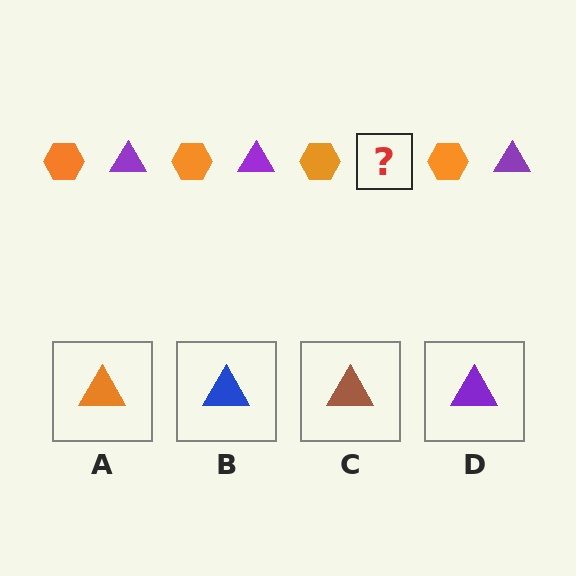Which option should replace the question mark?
Option D.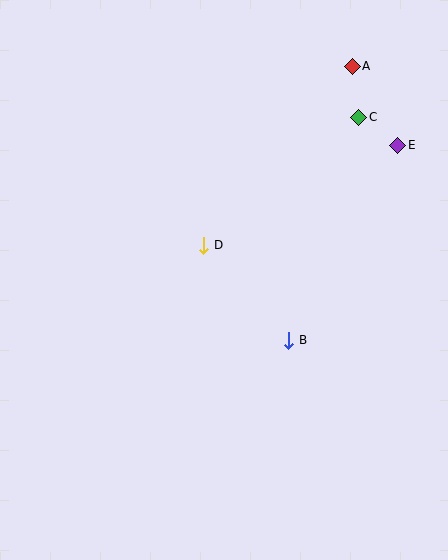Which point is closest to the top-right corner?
Point A is closest to the top-right corner.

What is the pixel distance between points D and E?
The distance between D and E is 218 pixels.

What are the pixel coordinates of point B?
Point B is at (289, 340).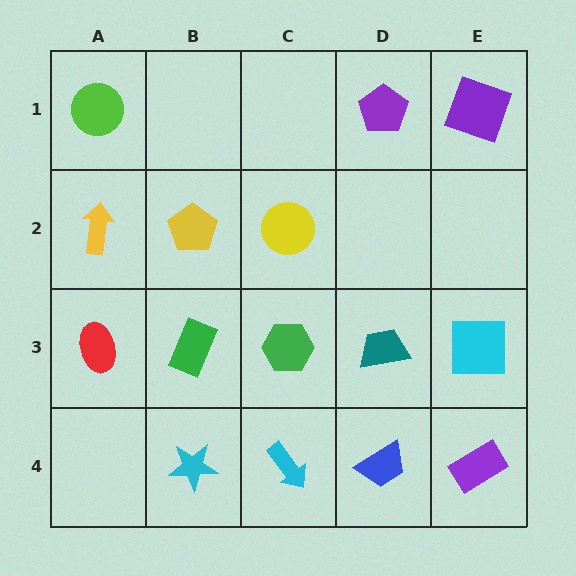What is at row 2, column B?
A yellow pentagon.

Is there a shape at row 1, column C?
No, that cell is empty.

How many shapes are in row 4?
4 shapes.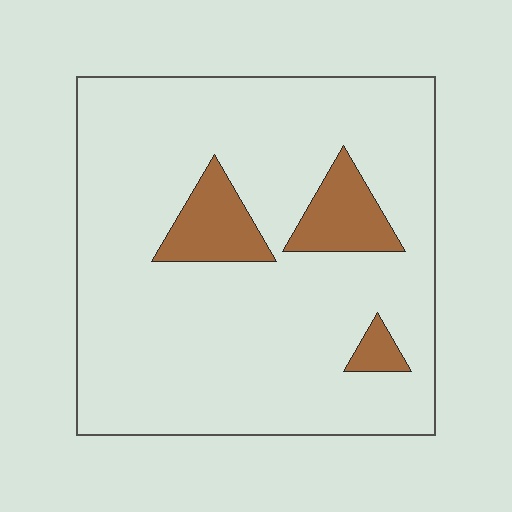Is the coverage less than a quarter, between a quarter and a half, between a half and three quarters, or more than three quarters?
Less than a quarter.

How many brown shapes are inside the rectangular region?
3.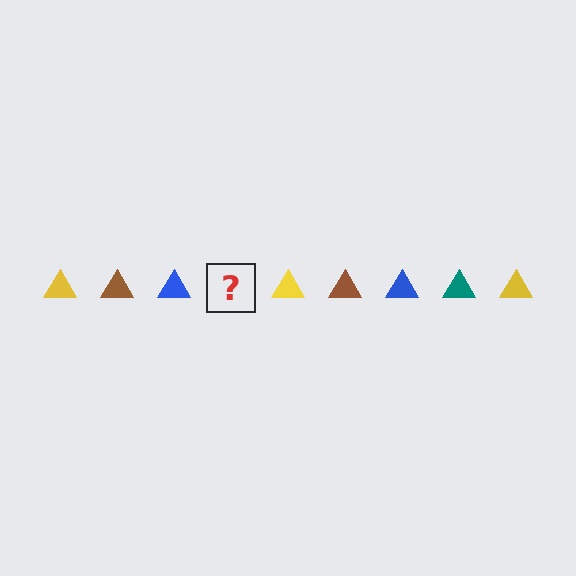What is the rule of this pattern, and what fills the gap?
The rule is that the pattern cycles through yellow, brown, blue, teal triangles. The gap should be filled with a teal triangle.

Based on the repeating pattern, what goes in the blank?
The blank should be a teal triangle.